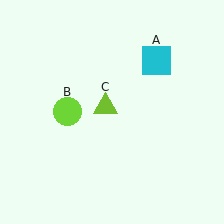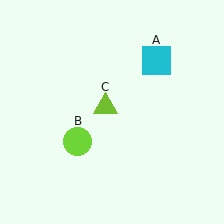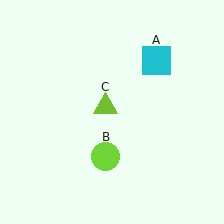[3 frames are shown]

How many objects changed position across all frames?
1 object changed position: lime circle (object B).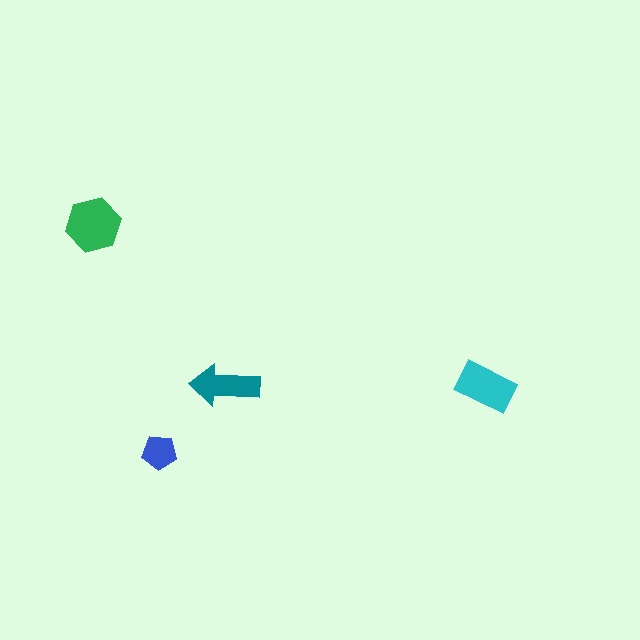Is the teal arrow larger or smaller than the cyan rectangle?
Smaller.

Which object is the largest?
The green hexagon.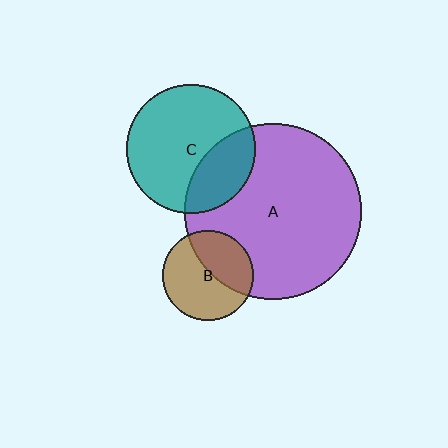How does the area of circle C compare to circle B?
Approximately 2.1 times.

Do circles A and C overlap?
Yes.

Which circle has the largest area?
Circle A (purple).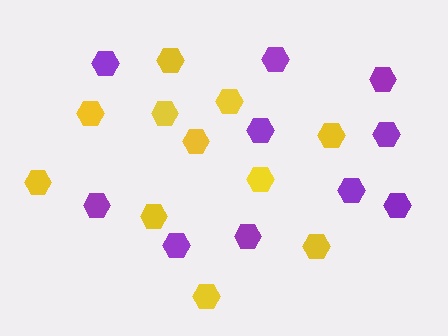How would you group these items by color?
There are 2 groups: one group of yellow hexagons (11) and one group of purple hexagons (10).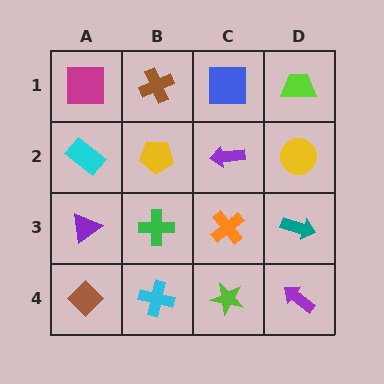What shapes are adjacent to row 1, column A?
A cyan rectangle (row 2, column A), a brown cross (row 1, column B).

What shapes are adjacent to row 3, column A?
A cyan rectangle (row 2, column A), a brown diamond (row 4, column A), a green cross (row 3, column B).